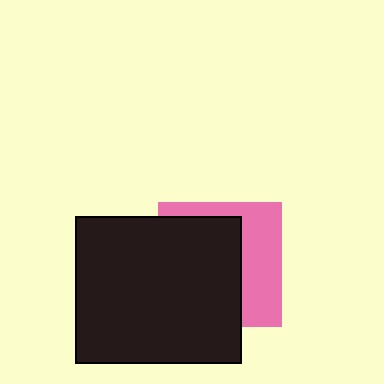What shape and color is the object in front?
The object in front is a black rectangle.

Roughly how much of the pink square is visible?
A small part of it is visible (roughly 40%).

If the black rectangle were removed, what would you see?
You would see the complete pink square.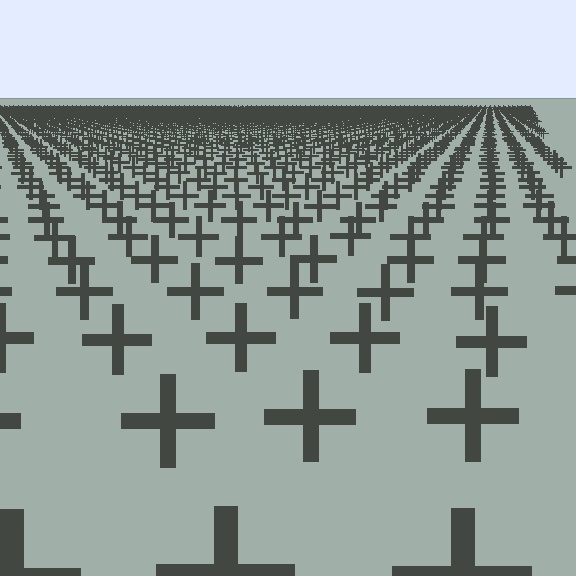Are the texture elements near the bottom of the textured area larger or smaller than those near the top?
Larger. Near the bottom, elements are closer to the viewer and appear at a bigger on-screen size.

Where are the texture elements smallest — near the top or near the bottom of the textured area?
Near the top.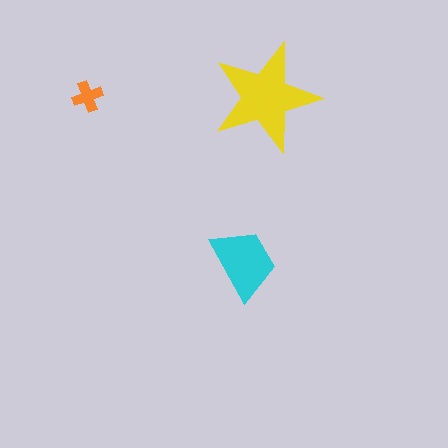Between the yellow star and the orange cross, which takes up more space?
The yellow star.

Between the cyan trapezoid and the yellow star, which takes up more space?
The yellow star.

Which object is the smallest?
The orange cross.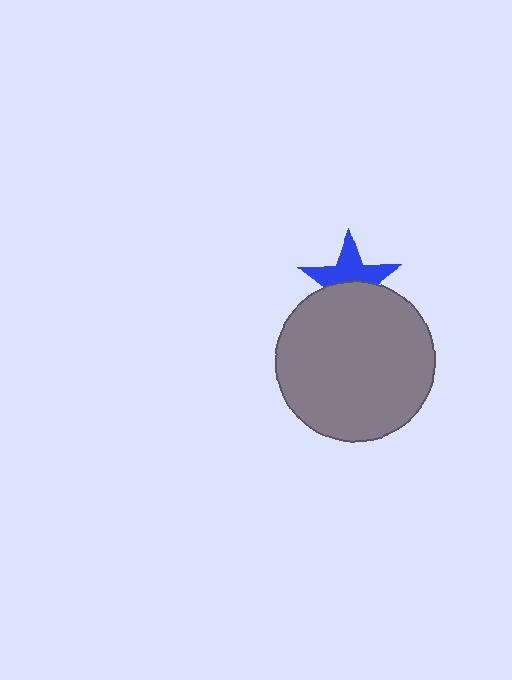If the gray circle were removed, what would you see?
You would see the complete blue star.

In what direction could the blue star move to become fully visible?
The blue star could move up. That would shift it out from behind the gray circle entirely.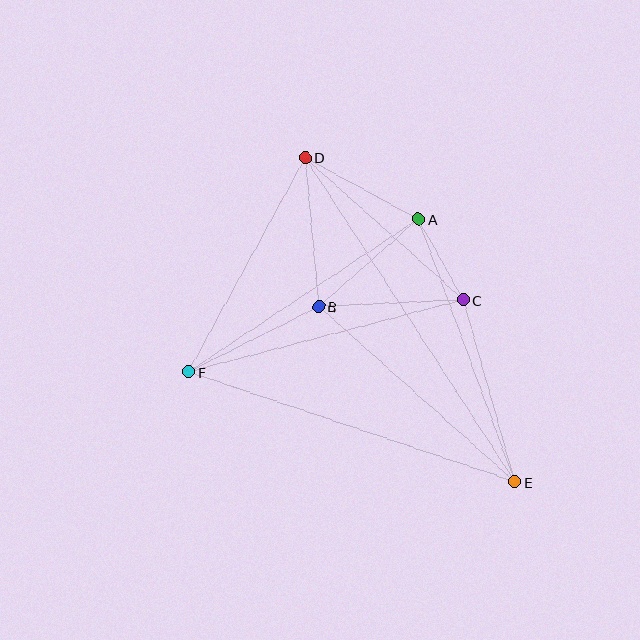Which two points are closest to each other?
Points A and C are closest to each other.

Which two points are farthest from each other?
Points D and E are farthest from each other.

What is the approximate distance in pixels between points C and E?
The distance between C and E is approximately 189 pixels.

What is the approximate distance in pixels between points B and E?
The distance between B and E is approximately 263 pixels.